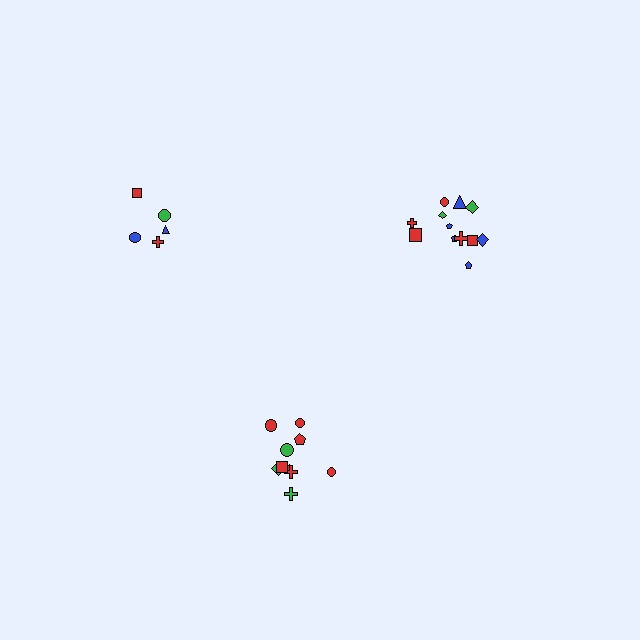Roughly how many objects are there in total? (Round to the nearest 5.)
Roughly 25 objects in total.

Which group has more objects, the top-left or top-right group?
The top-right group.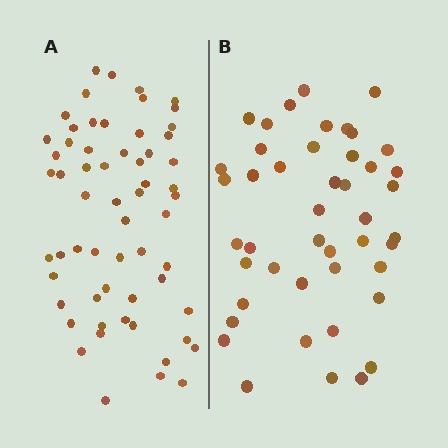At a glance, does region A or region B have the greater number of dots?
Region A (the left region) has more dots.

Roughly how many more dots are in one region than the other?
Region A has approximately 15 more dots than region B.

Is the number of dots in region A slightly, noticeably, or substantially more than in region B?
Region A has noticeably more, but not dramatically so. The ratio is roughly 1.3 to 1.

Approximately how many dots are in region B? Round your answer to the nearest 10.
About 40 dots. (The exact count is 45, which rounds to 40.)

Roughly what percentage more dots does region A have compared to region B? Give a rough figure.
About 35% more.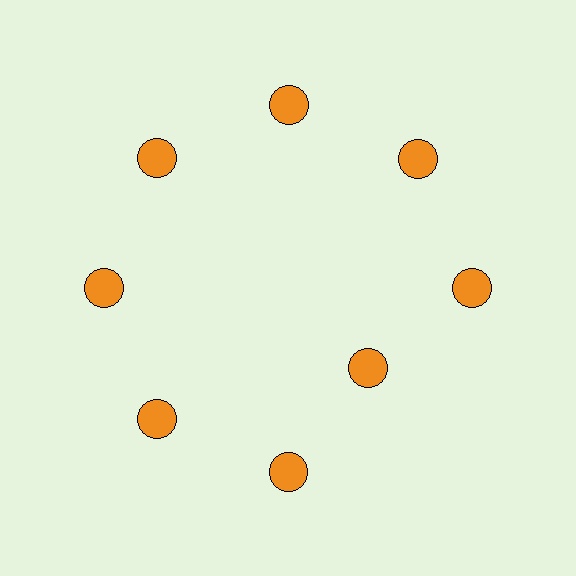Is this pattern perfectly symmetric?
No. The 8 orange circles are arranged in a ring, but one element near the 4 o'clock position is pulled inward toward the center, breaking the 8-fold rotational symmetry.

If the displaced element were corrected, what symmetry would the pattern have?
It would have 8-fold rotational symmetry — the pattern would map onto itself every 45 degrees.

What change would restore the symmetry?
The symmetry would be restored by moving it outward, back onto the ring so that all 8 circles sit at equal angles and equal distance from the center.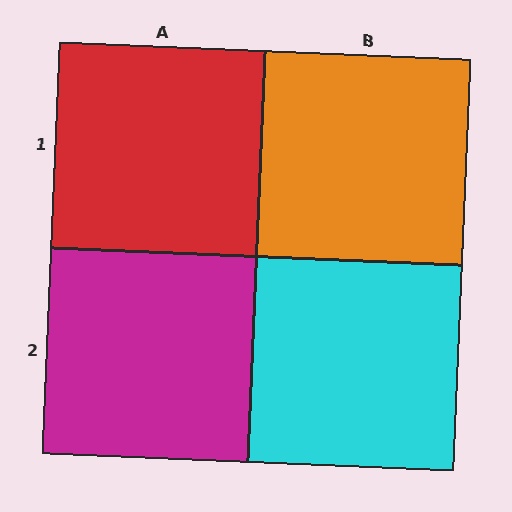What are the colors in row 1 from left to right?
Red, orange.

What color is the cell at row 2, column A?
Magenta.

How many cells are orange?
1 cell is orange.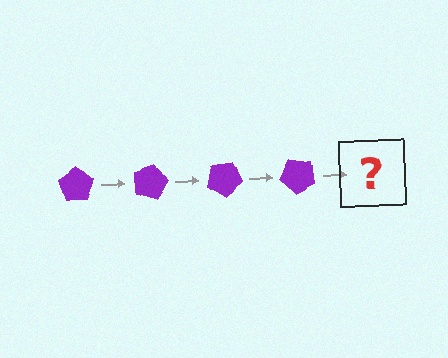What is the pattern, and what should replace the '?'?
The pattern is that the pentagon rotates 15 degrees each step. The '?' should be a purple pentagon rotated 60 degrees.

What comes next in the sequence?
The next element should be a purple pentagon rotated 60 degrees.